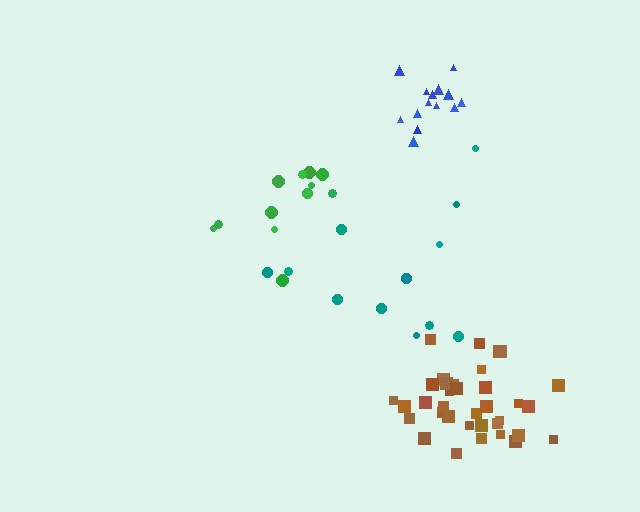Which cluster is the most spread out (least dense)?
Teal.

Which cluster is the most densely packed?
Blue.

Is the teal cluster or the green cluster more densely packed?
Green.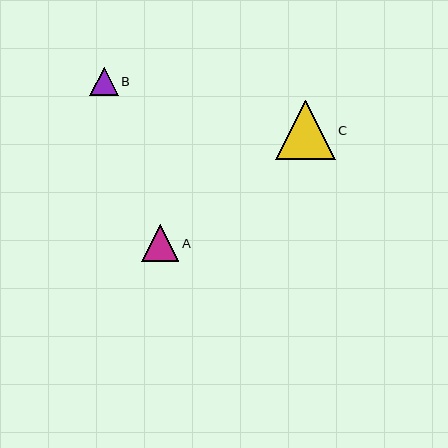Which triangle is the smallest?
Triangle B is the smallest with a size of approximately 28 pixels.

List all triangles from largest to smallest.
From largest to smallest: C, A, B.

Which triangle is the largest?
Triangle C is the largest with a size of approximately 59 pixels.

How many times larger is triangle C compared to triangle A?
Triangle C is approximately 1.6 times the size of triangle A.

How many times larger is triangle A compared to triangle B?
Triangle A is approximately 1.3 times the size of triangle B.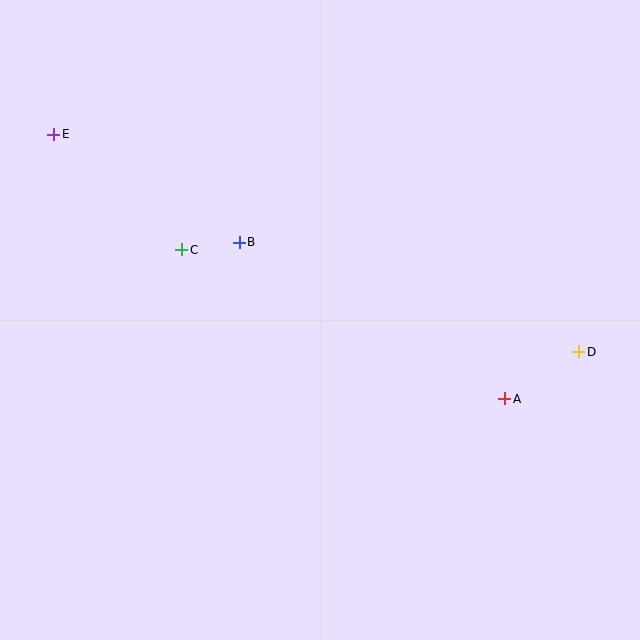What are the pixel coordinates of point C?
Point C is at (182, 250).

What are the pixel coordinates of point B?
Point B is at (239, 242).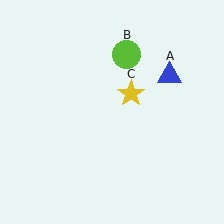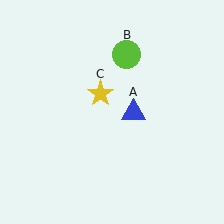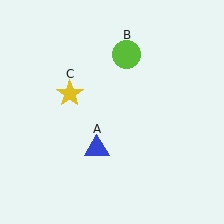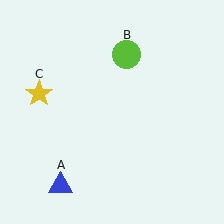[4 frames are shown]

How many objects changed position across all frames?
2 objects changed position: blue triangle (object A), yellow star (object C).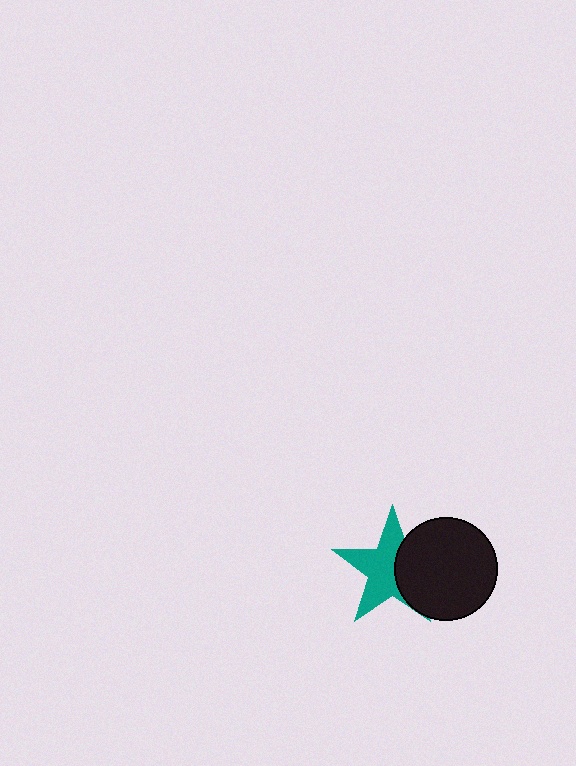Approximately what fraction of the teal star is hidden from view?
Roughly 40% of the teal star is hidden behind the black circle.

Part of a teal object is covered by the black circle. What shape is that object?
It is a star.